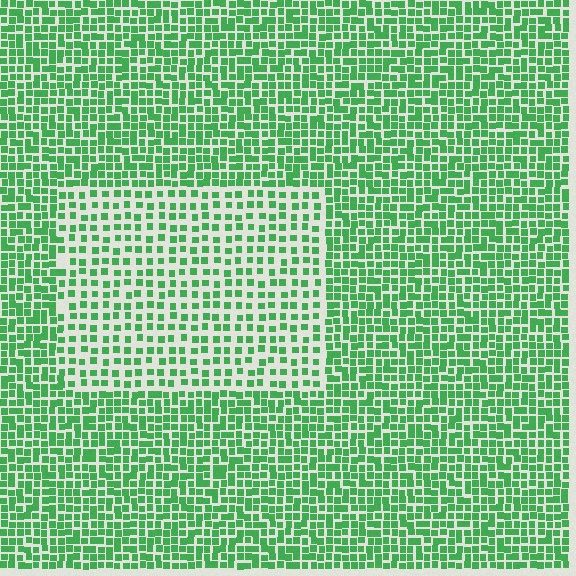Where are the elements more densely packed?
The elements are more densely packed outside the rectangle boundary.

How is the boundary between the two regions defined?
The boundary is defined by a change in element density (approximately 1.9x ratio). All elements are the same color, size, and shape.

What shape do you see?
I see a rectangle.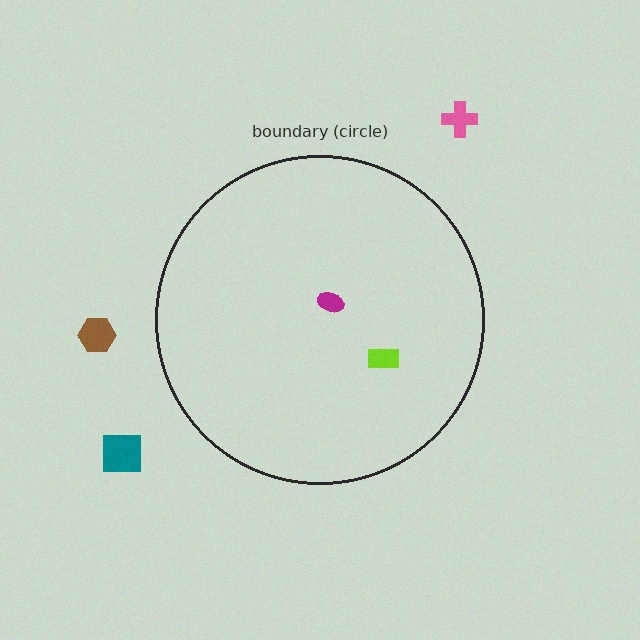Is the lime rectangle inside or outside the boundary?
Inside.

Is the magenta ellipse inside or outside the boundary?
Inside.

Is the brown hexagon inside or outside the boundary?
Outside.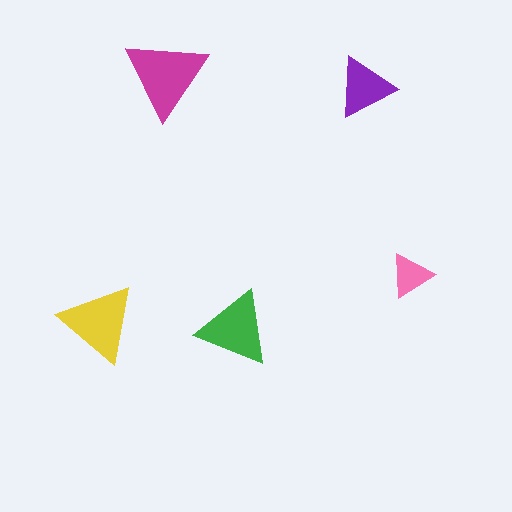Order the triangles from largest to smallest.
the magenta one, the yellow one, the green one, the purple one, the pink one.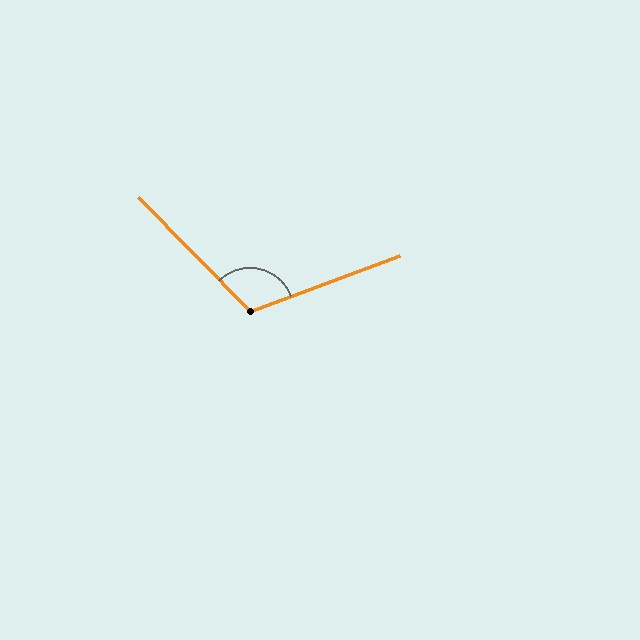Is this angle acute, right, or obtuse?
It is obtuse.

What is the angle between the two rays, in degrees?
Approximately 114 degrees.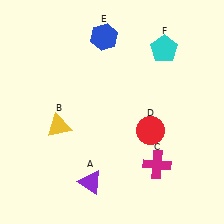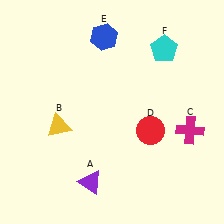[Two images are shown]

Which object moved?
The magenta cross (C) moved up.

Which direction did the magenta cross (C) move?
The magenta cross (C) moved up.